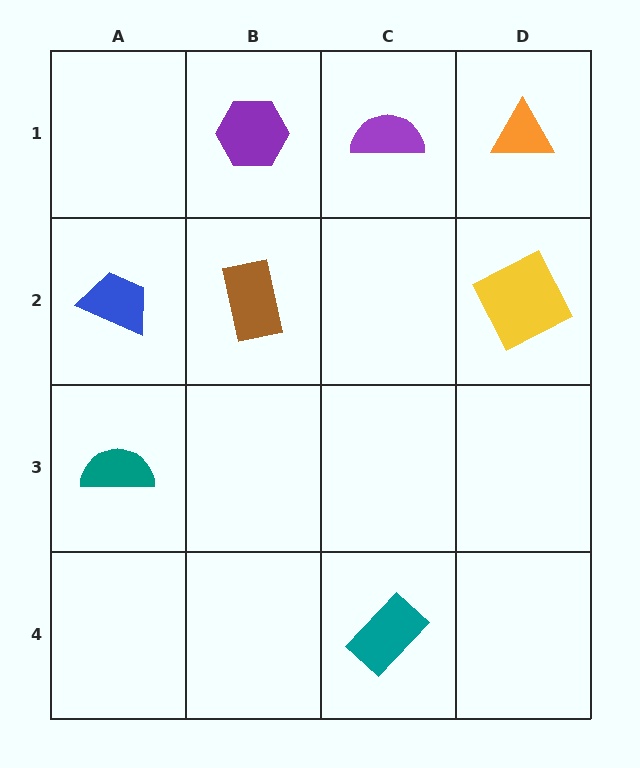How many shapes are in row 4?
1 shape.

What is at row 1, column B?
A purple hexagon.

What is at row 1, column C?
A purple semicircle.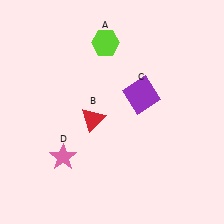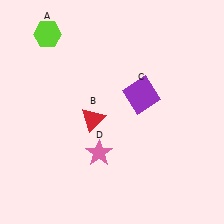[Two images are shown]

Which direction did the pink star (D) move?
The pink star (D) moved right.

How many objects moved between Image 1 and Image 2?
2 objects moved between the two images.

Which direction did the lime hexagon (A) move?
The lime hexagon (A) moved left.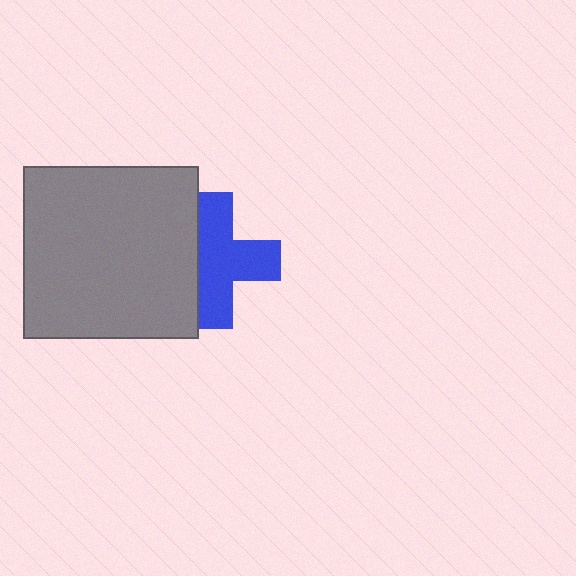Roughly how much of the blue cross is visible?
Most of it is visible (roughly 68%).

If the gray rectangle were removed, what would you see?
You would see the complete blue cross.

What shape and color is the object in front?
The object in front is a gray rectangle.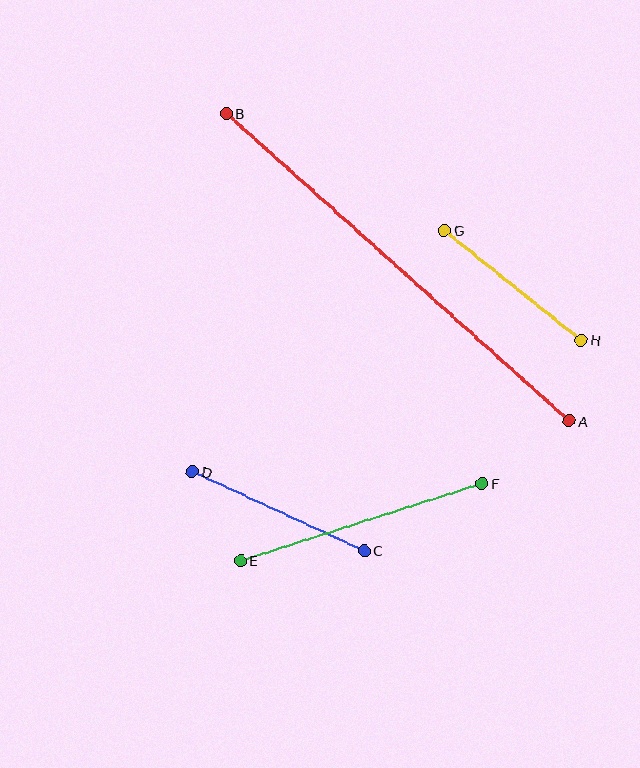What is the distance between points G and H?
The distance is approximately 176 pixels.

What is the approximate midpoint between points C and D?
The midpoint is at approximately (278, 511) pixels.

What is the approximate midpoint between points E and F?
The midpoint is at approximately (361, 522) pixels.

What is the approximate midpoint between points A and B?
The midpoint is at approximately (398, 267) pixels.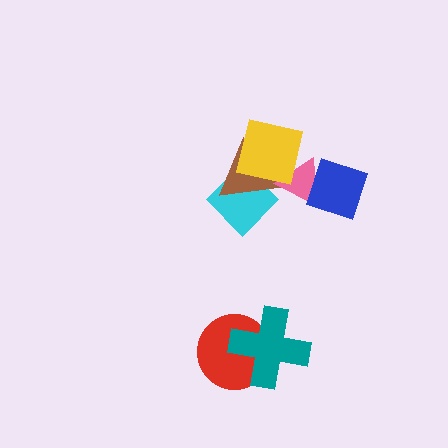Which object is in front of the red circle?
The teal cross is in front of the red circle.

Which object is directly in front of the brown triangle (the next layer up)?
The pink triangle is directly in front of the brown triangle.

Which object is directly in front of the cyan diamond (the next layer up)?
The brown triangle is directly in front of the cyan diamond.